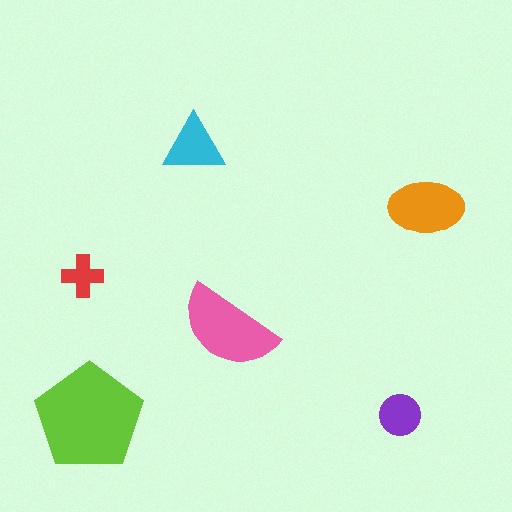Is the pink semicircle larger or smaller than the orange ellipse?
Larger.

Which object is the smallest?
The red cross.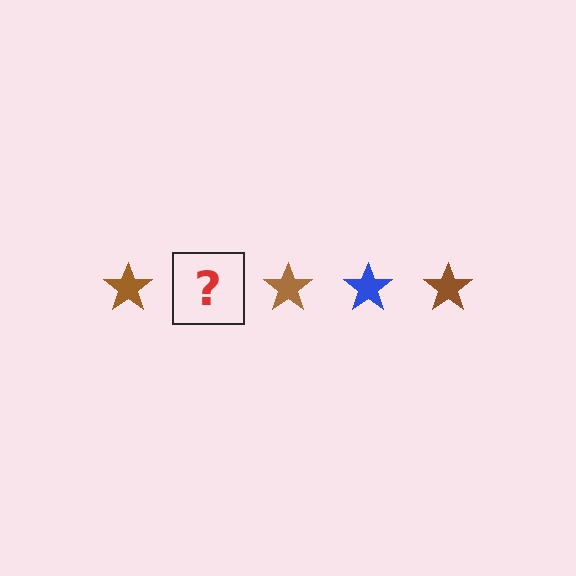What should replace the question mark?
The question mark should be replaced with a blue star.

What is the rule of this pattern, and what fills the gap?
The rule is that the pattern cycles through brown, blue stars. The gap should be filled with a blue star.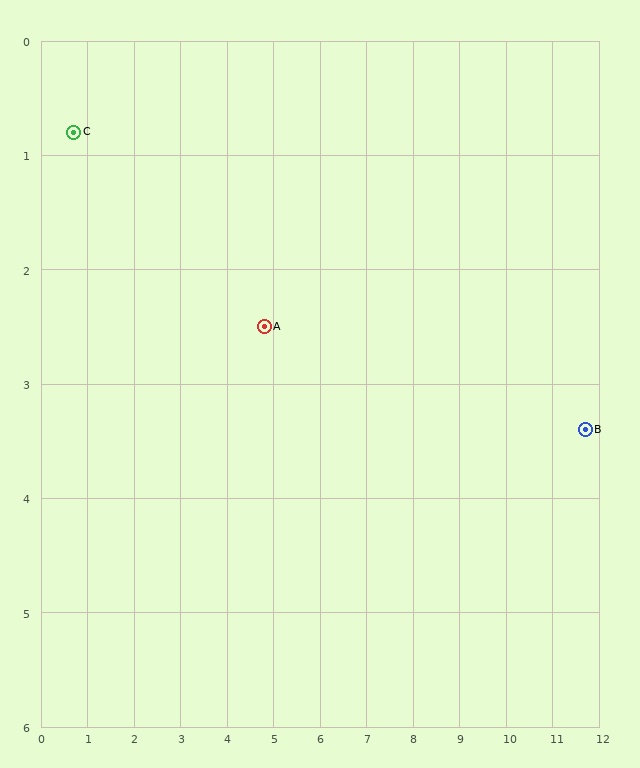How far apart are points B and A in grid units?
Points B and A are about 7.0 grid units apart.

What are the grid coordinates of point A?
Point A is at approximately (4.8, 2.5).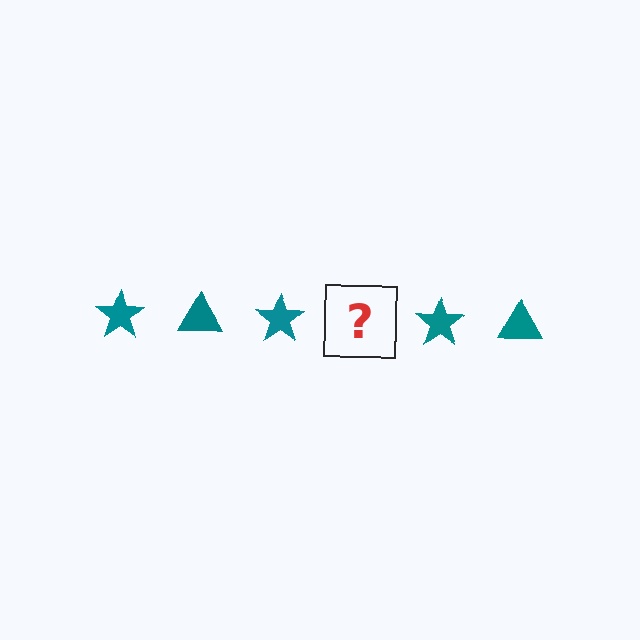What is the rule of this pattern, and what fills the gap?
The rule is that the pattern cycles through star, triangle shapes in teal. The gap should be filled with a teal triangle.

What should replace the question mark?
The question mark should be replaced with a teal triangle.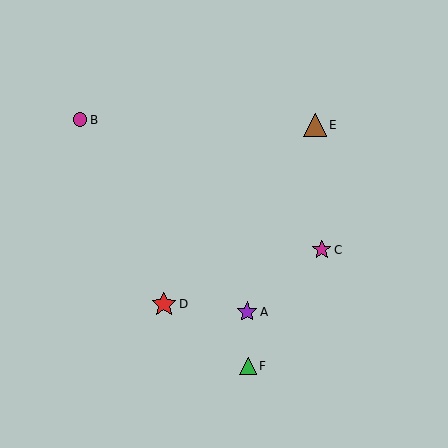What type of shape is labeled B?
Shape B is a magenta circle.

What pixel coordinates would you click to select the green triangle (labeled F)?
Click at (248, 366) to select the green triangle F.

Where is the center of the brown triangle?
The center of the brown triangle is at (315, 125).